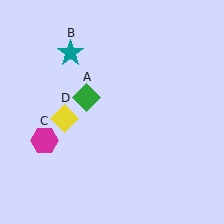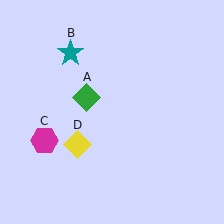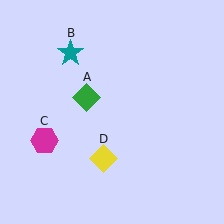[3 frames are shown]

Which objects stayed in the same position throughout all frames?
Green diamond (object A) and teal star (object B) and magenta hexagon (object C) remained stationary.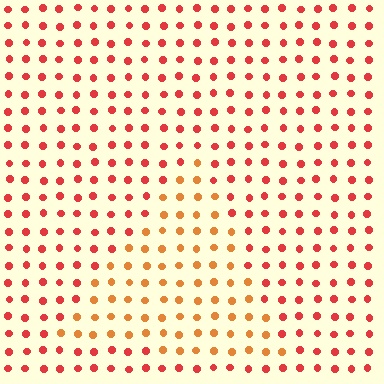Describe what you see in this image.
The image is filled with small red elements in a uniform arrangement. A triangle-shaped region is visible where the elements are tinted to a slightly different hue, forming a subtle color boundary.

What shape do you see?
I see a triangle.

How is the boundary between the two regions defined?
The boundary is defined purely by a slight shift in hue (about 30 degrees). Spacing, size, and orientation are identical on both sides.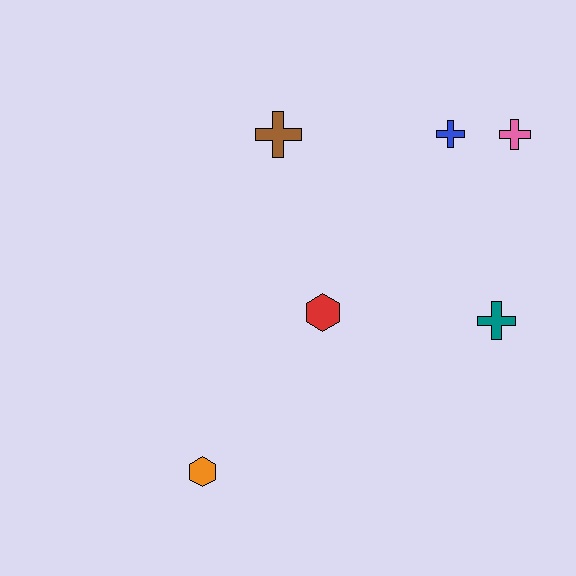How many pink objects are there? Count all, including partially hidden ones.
There is 1 pink object.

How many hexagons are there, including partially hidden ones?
There are 2 hexagons.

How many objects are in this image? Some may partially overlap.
There are 6 objects.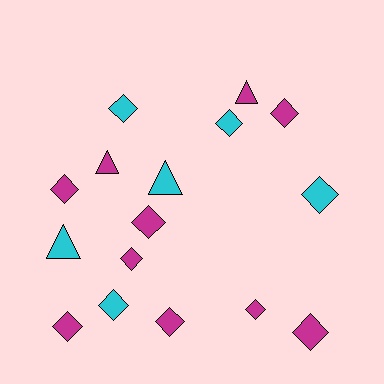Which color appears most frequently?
Magenta, with 10 objects.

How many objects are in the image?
There are 16 objects.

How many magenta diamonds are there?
There are 8 magenta diamonds.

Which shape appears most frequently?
Diamond, with 12 objects.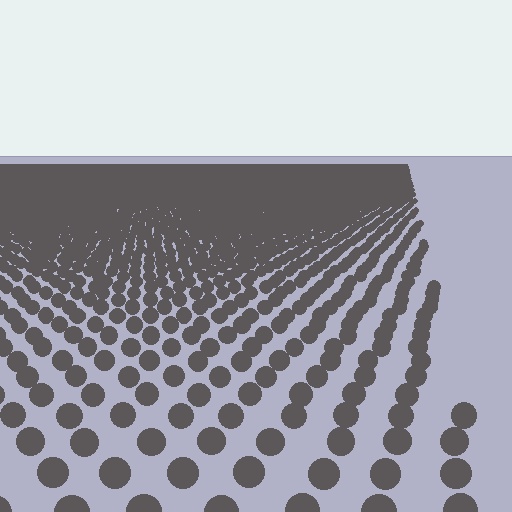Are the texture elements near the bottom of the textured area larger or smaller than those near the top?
Larger. Near the bottom, elements are closer to the viewer and appear at a bigger on-screen size.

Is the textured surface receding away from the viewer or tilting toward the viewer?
The surface is receding away from the viewer. Texture elements get smaller and denser toward the top.